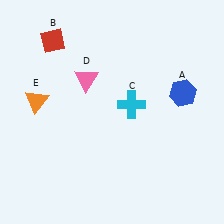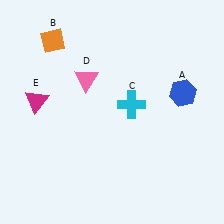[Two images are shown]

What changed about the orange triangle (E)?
In Image 1, E is orange. In Image 2, it changed to magenta.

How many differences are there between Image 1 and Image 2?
There are 2 differences between the two images.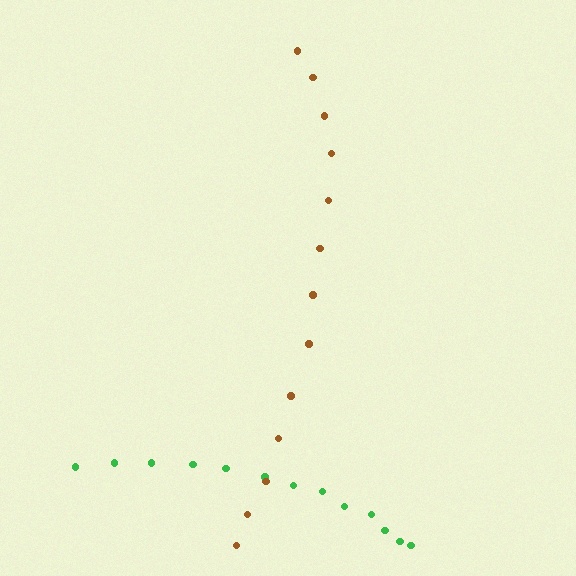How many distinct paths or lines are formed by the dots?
There are 2 distinct paths.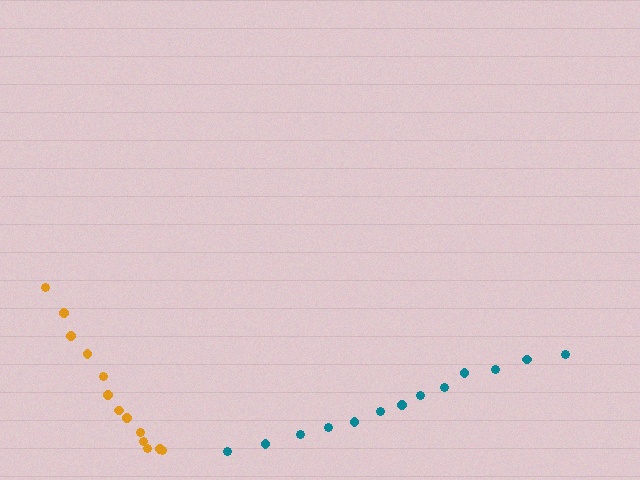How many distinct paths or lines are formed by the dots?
There are 2 distinct paths.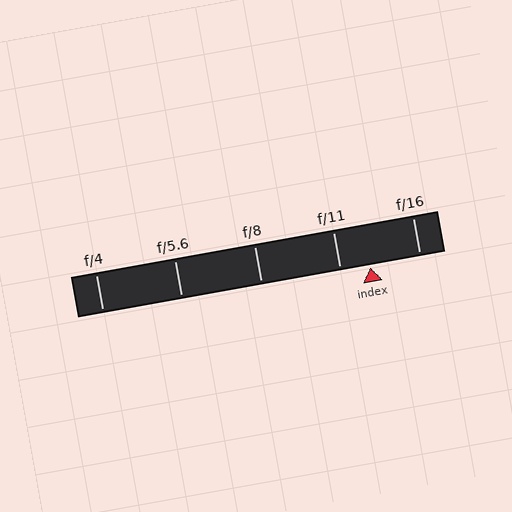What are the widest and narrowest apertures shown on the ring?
The widest aperture shown is f/4 and the narrowest is f/16.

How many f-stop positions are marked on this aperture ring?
There are 5 f-stop positions marked.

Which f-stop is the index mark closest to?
The index mark is closest to f/11.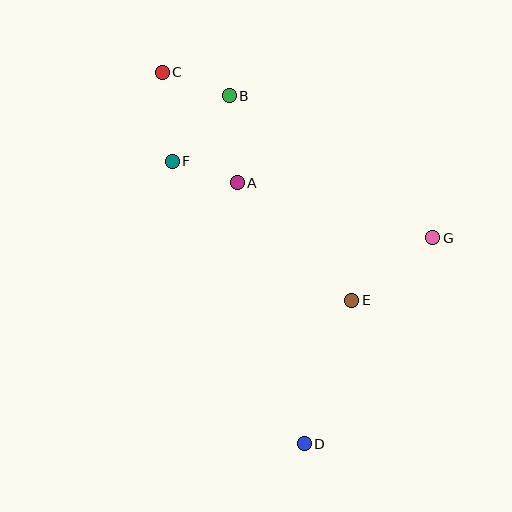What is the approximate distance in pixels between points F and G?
The distance between F and G is approximately 272 pixels.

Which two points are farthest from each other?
Points C and D are farthest from each other.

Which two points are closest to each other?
Points A and F are closest to each other.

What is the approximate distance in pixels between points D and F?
The distance between D and F is approximately 312 pixels.